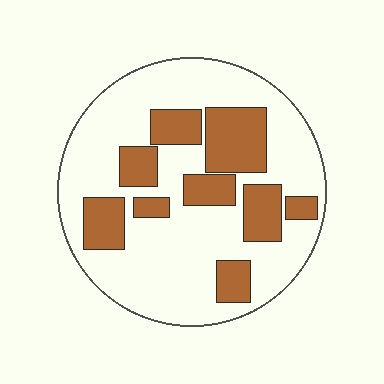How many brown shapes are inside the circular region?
9.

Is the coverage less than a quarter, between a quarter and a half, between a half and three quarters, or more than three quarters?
Between a quarter and a half.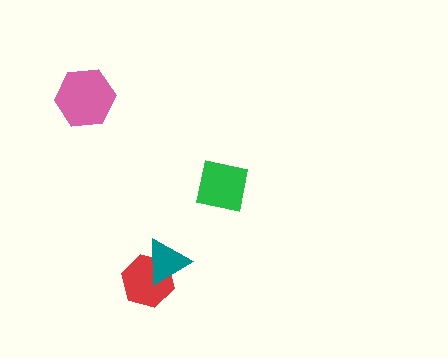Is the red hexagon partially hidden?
Yes, it is partially covered by another shape.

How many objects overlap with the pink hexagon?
0 objects overlap with the pink hexagon.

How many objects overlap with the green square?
0 objects overlap with the green square.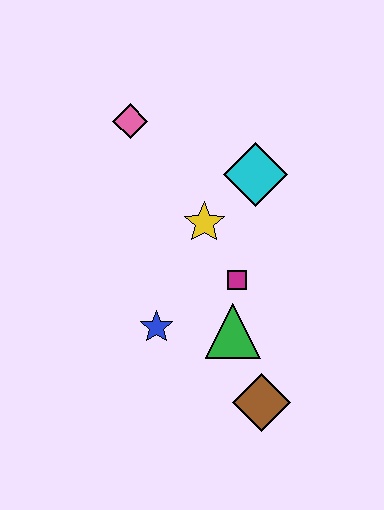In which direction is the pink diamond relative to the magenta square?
The pink diamond is above the magenta square.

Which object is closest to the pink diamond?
The yellow star is closest to the pink diamond.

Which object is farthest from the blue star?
The pink diamond is farthest from the blue star.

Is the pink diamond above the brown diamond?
Yes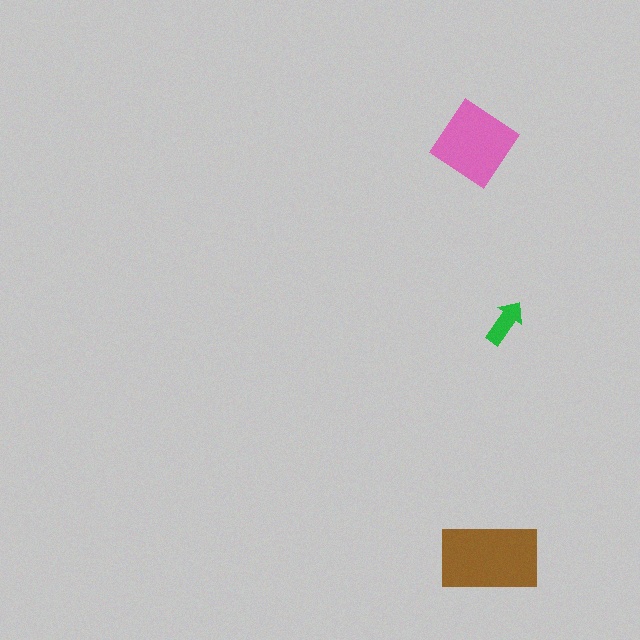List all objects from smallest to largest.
The green arrow, the pink diamond, the brown rectangle.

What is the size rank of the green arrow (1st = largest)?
3rd.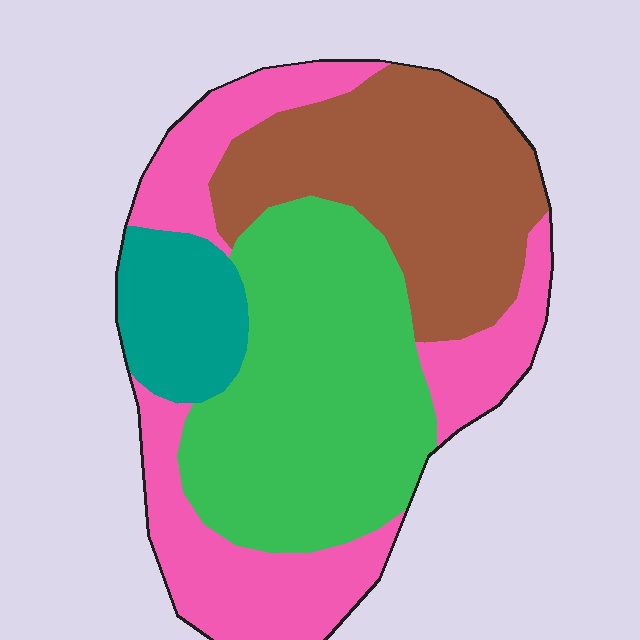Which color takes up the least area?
Teal, at roughly 10%.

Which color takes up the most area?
Green, at roughly 35%.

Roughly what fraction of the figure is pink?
Pink takes up between a quarter and a half of the figure.